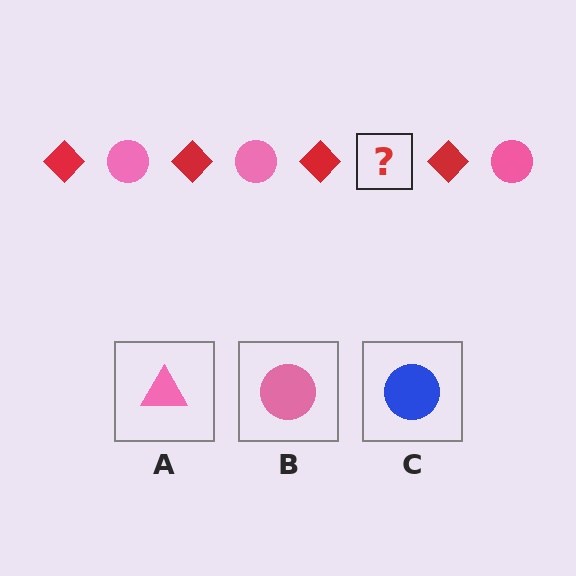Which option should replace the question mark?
Option B.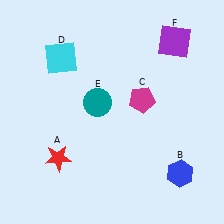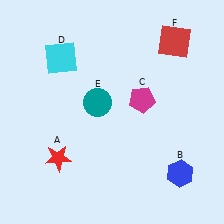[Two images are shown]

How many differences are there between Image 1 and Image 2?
There is 1 difference between the two images.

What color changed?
The square (F) changed from purple in Image 1 to red in Image 2.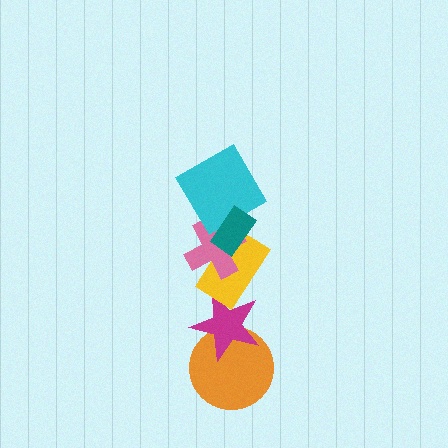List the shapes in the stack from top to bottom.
From top to bottom: the teal rectangle, the cyan diamond, the pink cross, the yellow rectangle, the magenta star, the orange circle.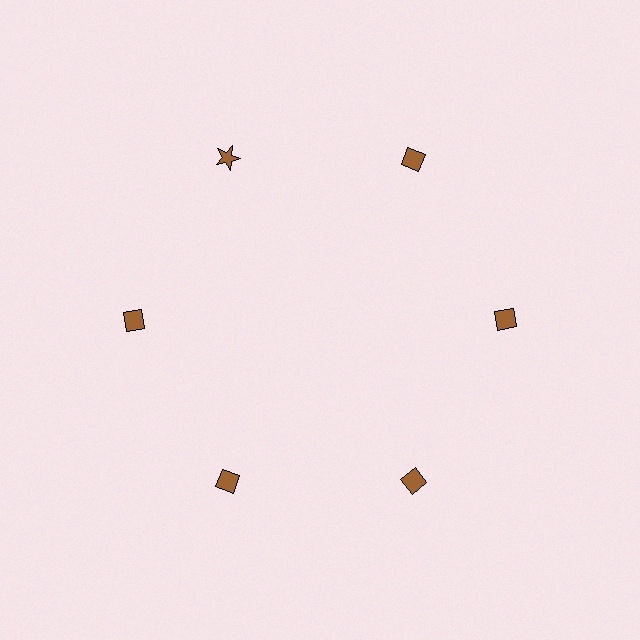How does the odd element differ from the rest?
It has a different shape: star instead of diamond.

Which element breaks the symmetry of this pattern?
The brown star at roughly the 11 o'clock position breaks the symmetry. All other shapes are brown diamonds.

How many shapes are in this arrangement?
There are 6 shapes arranged in a ring pattern.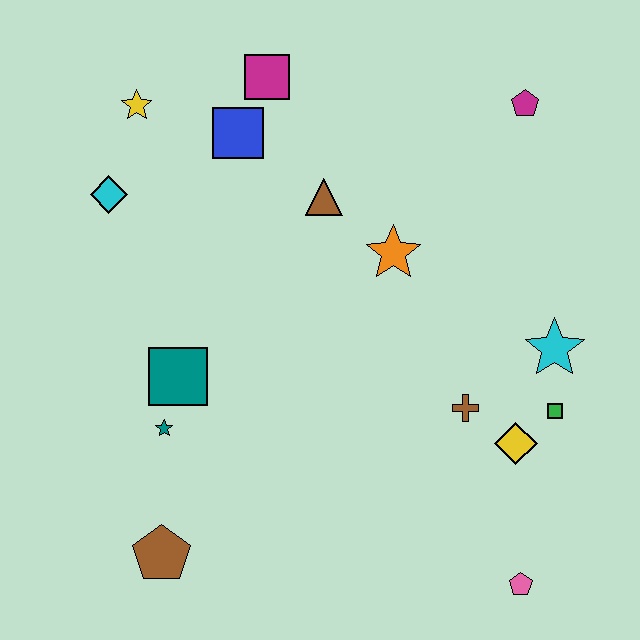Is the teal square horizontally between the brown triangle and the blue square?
No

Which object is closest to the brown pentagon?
The teal star is closest to the brown pentagon.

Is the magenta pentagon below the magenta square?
Yes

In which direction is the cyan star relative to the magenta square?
The cyan star is to the right of the magenta square.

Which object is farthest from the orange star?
The brown pentagon is farthest from the orange star.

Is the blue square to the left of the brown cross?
Yes